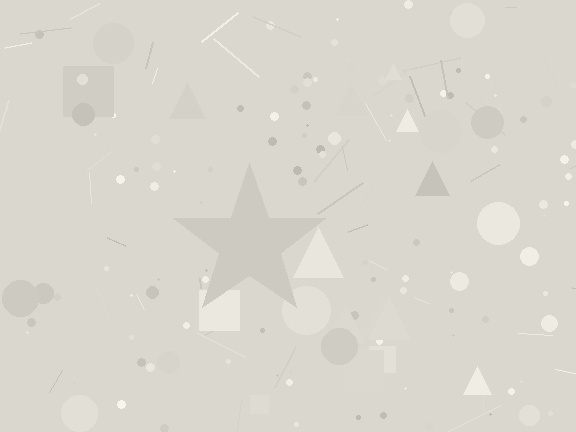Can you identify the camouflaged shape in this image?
The camouflaged shape is a star.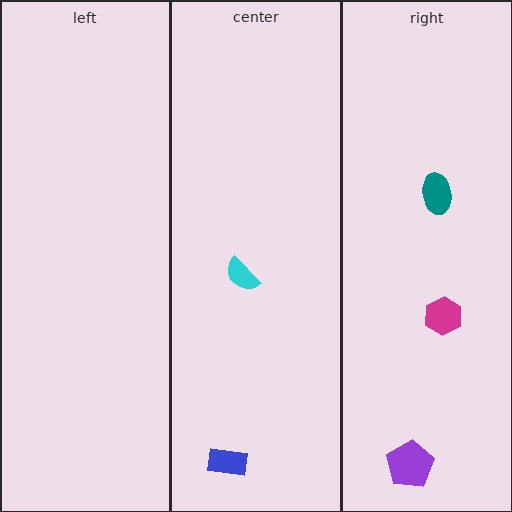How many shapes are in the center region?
2.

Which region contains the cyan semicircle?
The center region.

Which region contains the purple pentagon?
The right region.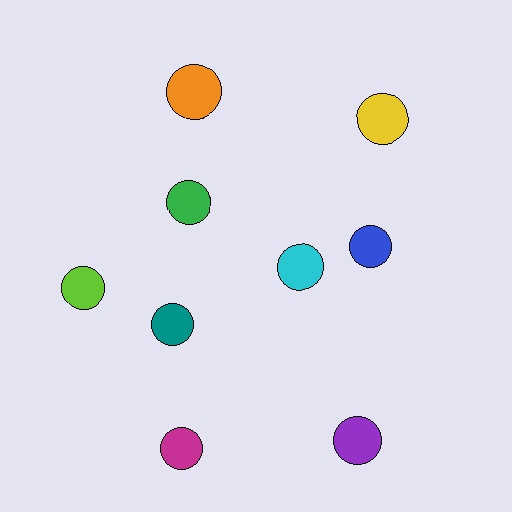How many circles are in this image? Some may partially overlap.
There are 9 circles.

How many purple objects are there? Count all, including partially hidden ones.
There is 1 purple object.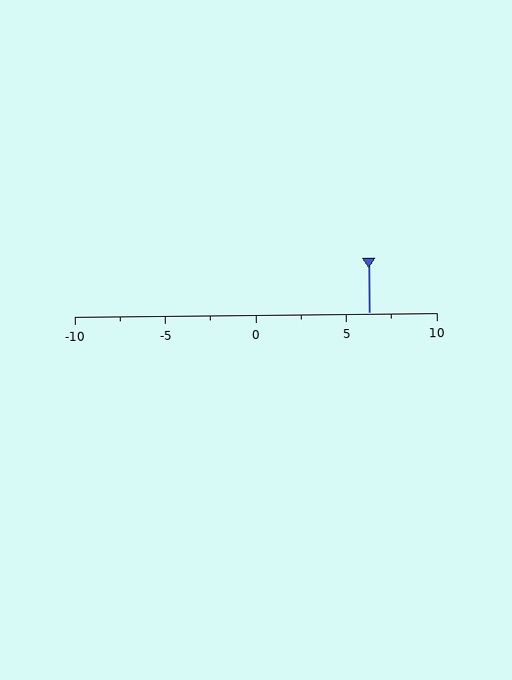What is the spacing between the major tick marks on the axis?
The major ticks are spaced 5 apart.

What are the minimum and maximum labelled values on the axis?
The axis runs from -10 to 10.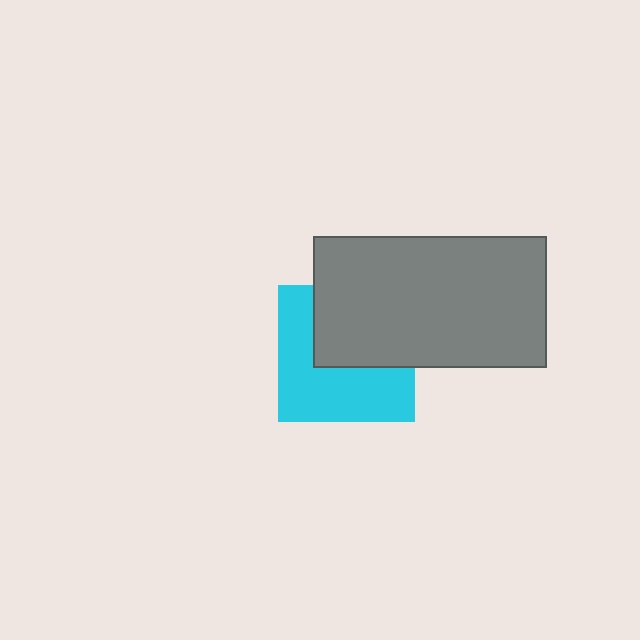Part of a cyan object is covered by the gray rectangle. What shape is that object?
It is a square.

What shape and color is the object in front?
The object in front is a gray rectangle.